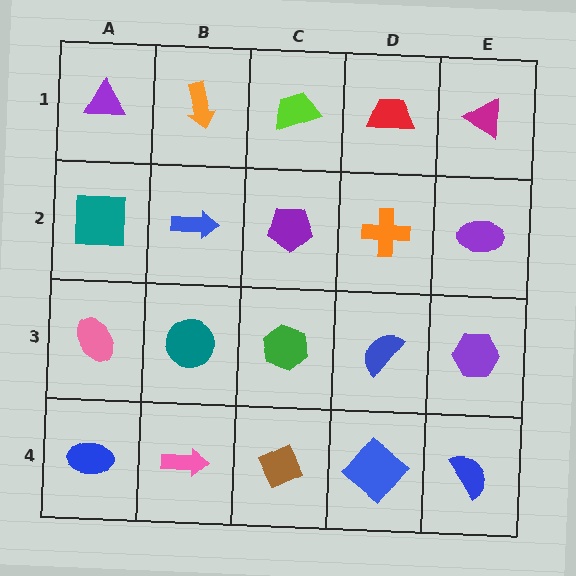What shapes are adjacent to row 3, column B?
A blue arrow (row 2, column B), a pink arrow (row 4, column B), a pink ellipse (row 3, column A), a green hexagon (row 3, column C).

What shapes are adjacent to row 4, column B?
A teal circle (row 3, column B), a blue ellipse (row 4, column A), a brown diamond (row 4, column C).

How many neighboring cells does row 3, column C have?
4.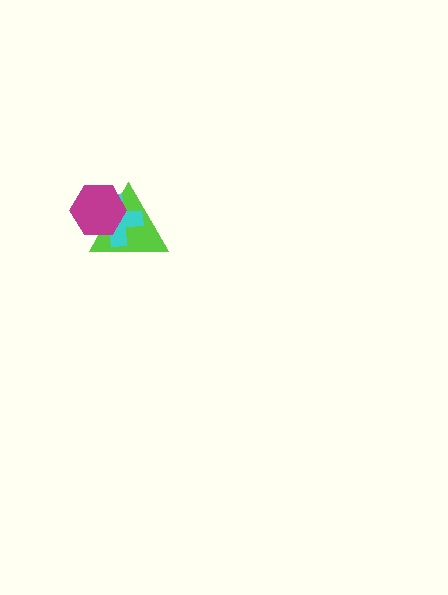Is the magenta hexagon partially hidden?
No, no other shape covers it.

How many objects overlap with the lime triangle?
2 objects overlap with the lime triangle.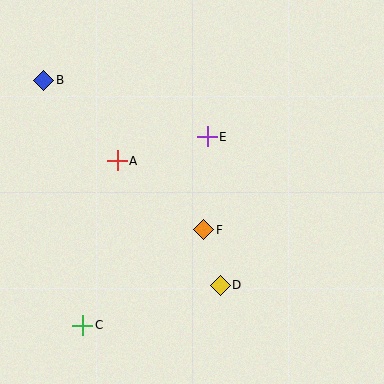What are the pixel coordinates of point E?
Point E is at (207, 137).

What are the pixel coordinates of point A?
Point A is at (117, 161).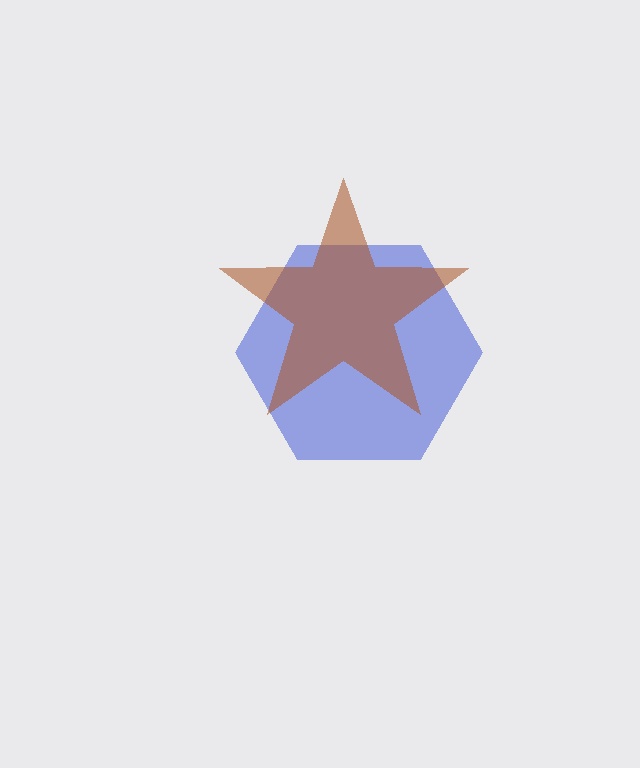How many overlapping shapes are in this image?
There are 2 overlapping shapes in the image.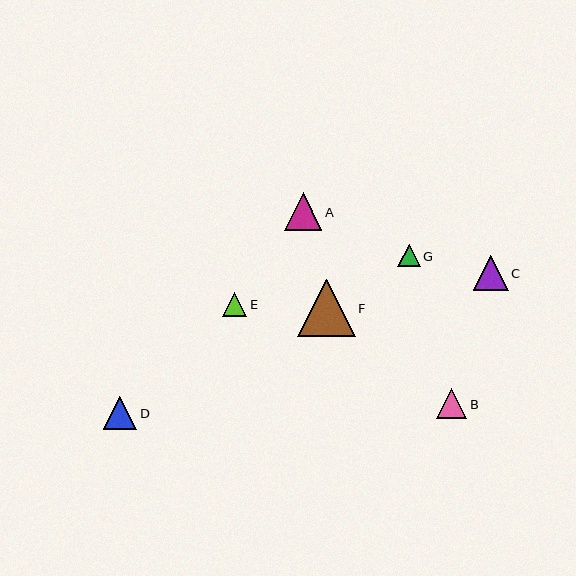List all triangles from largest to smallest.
From largest to smallest: F, A, C, D, B, E, G.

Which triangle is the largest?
Triangle F is the largest with a size of approximately 57 pixels.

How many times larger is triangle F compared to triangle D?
Triangle F is approximately 1.7 times the size of triangle D.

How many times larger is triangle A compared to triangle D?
Triangle A is approximately 1.1 times the size of triangle D.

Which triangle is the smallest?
Triangle G is the smallest with a size of approximately 22 pixels.